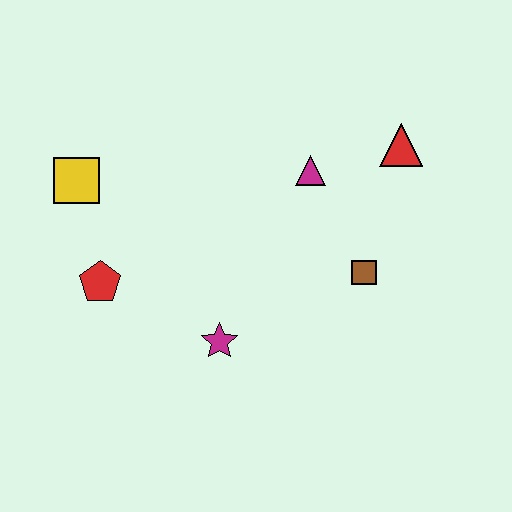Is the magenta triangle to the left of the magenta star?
No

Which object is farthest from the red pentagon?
The red triangle is farthest from the red pentagon.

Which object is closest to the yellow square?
The red pentagon is closest to the yellow square.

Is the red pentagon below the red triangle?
Yes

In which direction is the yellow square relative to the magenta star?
The yellow square is above the magenta star.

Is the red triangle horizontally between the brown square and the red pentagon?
No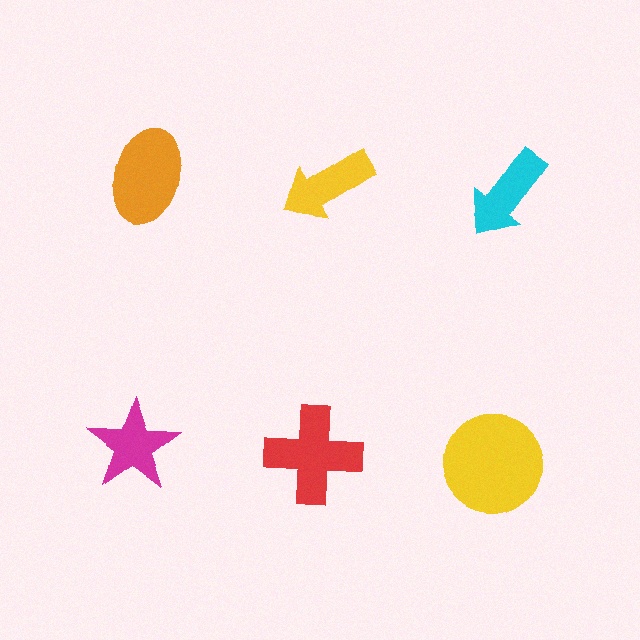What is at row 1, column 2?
A yellow arrow.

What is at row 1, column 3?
A cyan arrow.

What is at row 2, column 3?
A yellow circle.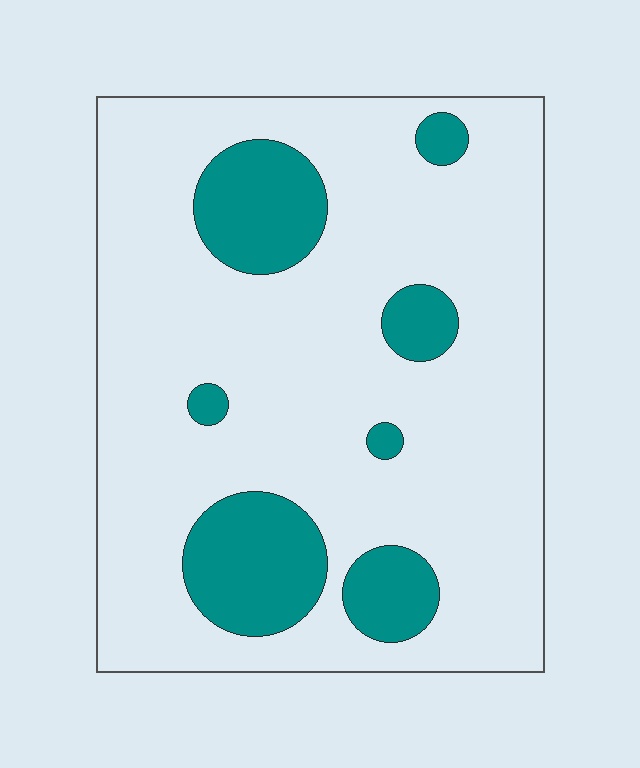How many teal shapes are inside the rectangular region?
7.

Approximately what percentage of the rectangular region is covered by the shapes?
Approximately 20%.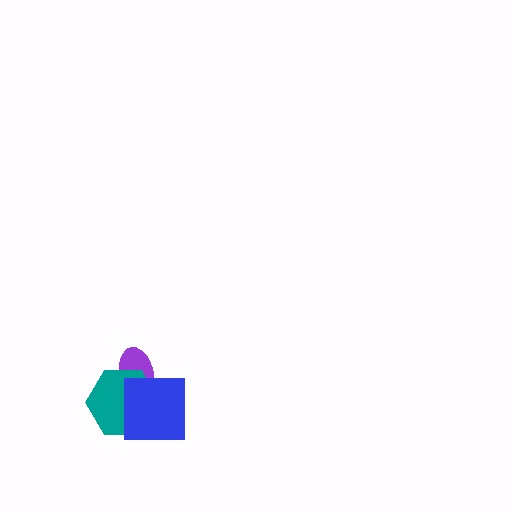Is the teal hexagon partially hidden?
Yes, it is partially covered by another shape.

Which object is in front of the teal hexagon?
The blue square is in front of the teal hexagon.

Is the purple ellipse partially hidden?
Yes, it is partially covered by another shape.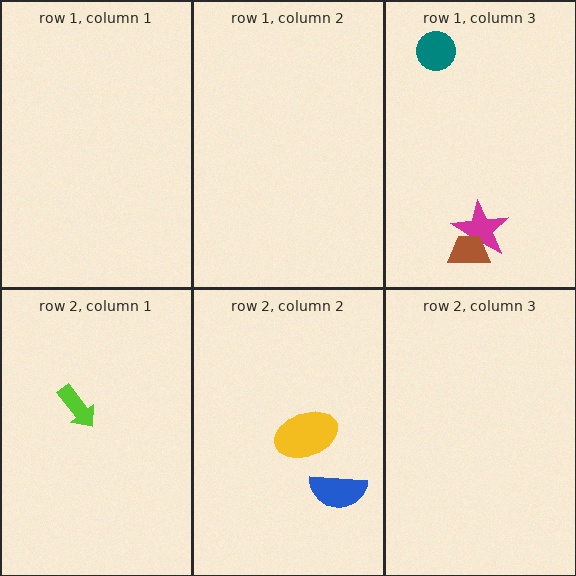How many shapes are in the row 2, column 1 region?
1.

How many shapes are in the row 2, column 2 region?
2.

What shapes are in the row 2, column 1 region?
The lime arrow.